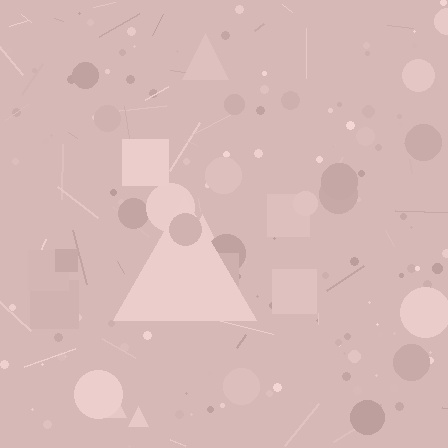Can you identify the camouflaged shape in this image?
The camouflaged shape is a triangle.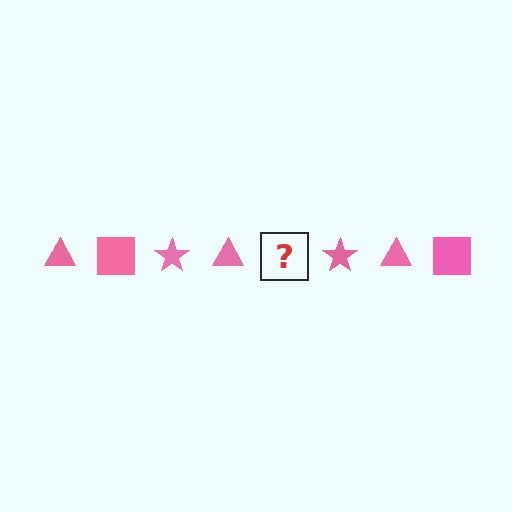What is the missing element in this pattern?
The missing element is a pink square.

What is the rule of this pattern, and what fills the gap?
The rule is that the pattern cycles through triangle, square, star shapes in pink. The gap should be filled with a pink square.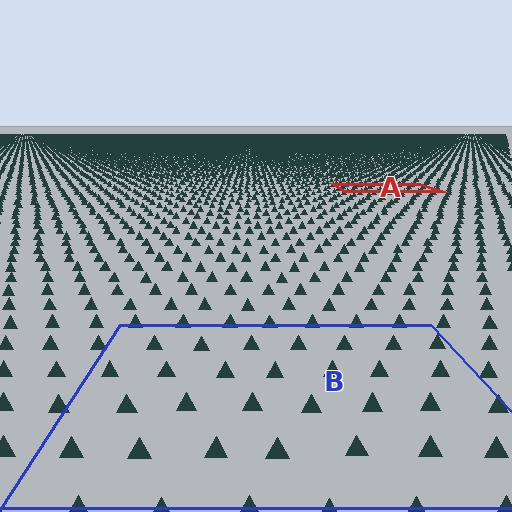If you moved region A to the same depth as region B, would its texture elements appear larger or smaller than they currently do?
They would appear larger. At a closer depth, the same texture elements are projected at a bigger on-screen size.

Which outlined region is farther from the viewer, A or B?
Region A is farther from the viewer — the texture elements inside it appear smaller and more densely packed.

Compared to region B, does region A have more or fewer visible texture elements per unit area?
Region A has more texture elements per unit area — they are packed more densely because it is farther away.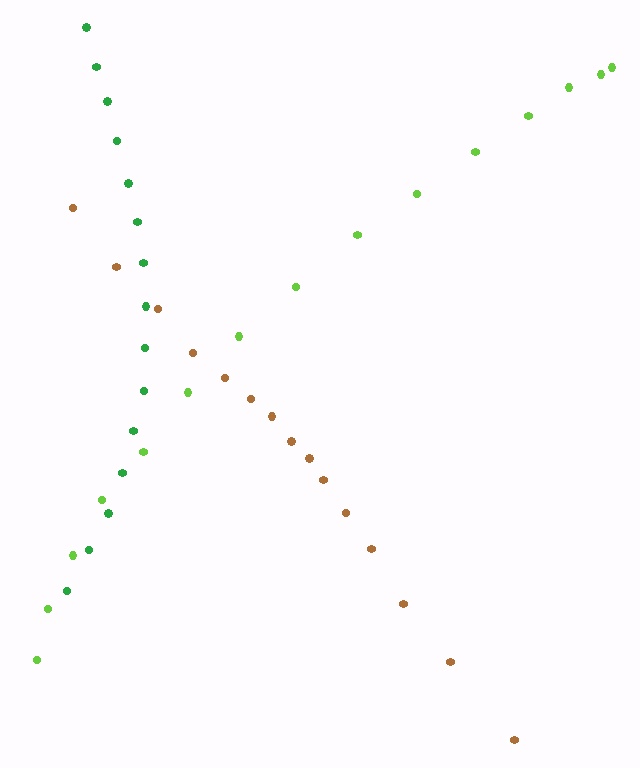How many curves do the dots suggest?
There are 3 distinct paths.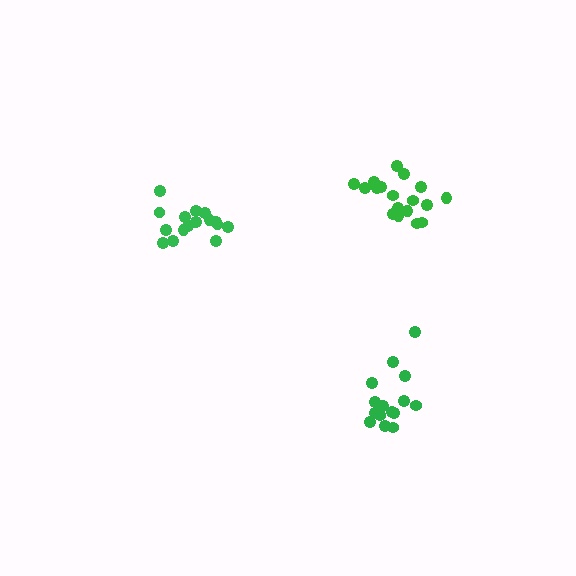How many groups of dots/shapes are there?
There are 3 groups.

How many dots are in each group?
Group 1: 16 dots, Group 2: 15 dots, Group 3: 18 dots (49 total).